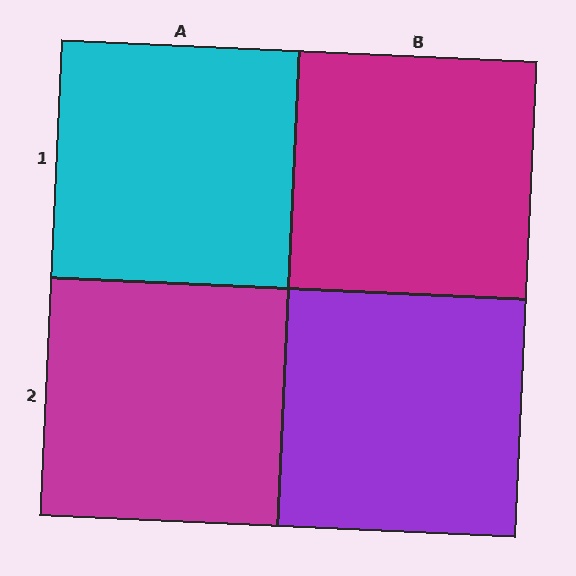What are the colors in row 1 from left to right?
Cyan, magenta.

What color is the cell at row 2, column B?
Purple.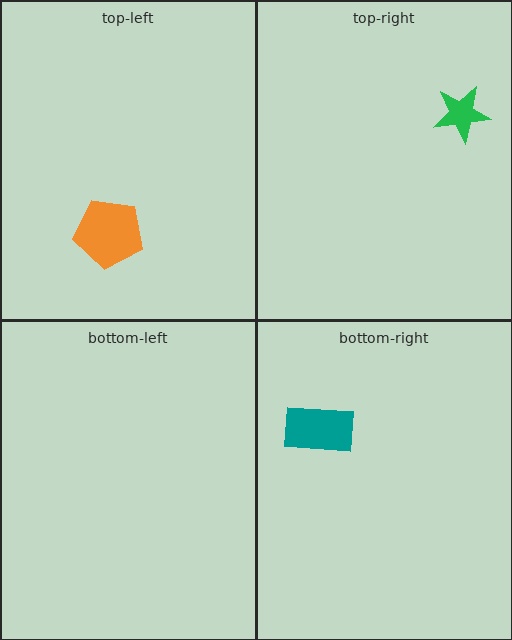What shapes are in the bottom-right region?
The teal rectangle.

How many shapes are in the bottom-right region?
1.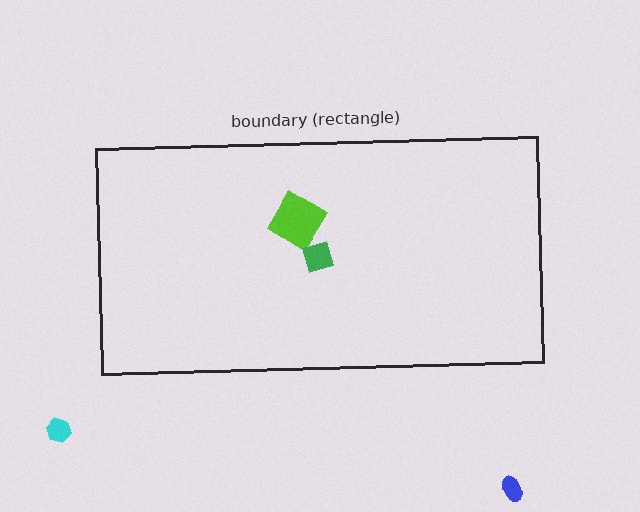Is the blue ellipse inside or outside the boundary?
Outside.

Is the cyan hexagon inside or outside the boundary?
Outside.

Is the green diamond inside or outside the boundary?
Inside.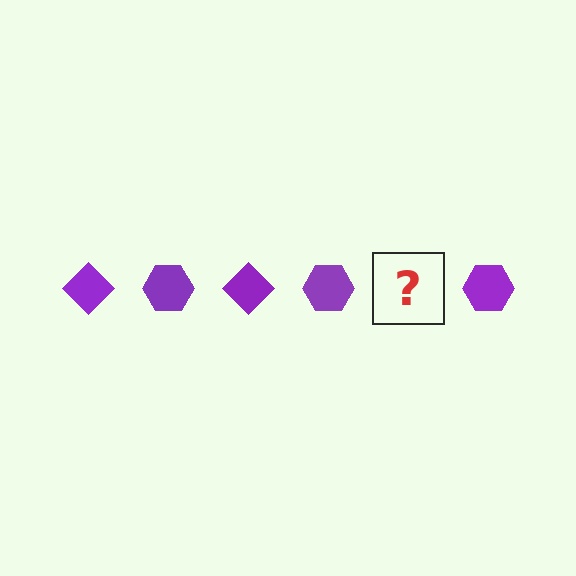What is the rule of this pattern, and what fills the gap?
The rule is that the pattern cycles through diamond, hexagon shapes in purple. The gap should be filled with a purple diamond.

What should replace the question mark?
The question mark should be replaced with a purple diamond.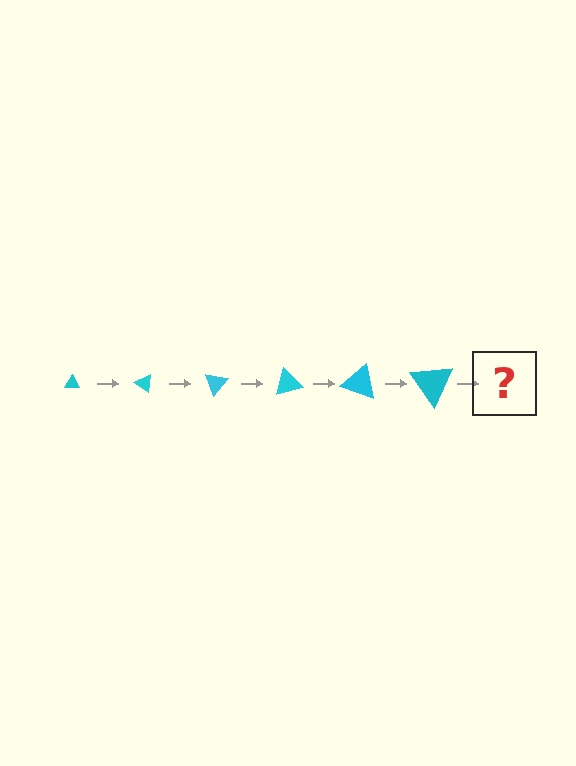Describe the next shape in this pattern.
It should be a triangle, larger than the previous one and rotated 210 degrees from the start.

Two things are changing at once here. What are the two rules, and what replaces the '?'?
The two rules are that the triangle grows larger each step and it rotates 35 degrees each step. The '?' should be a triangle, larger than the previous one and rotated 210 degrees from the start.